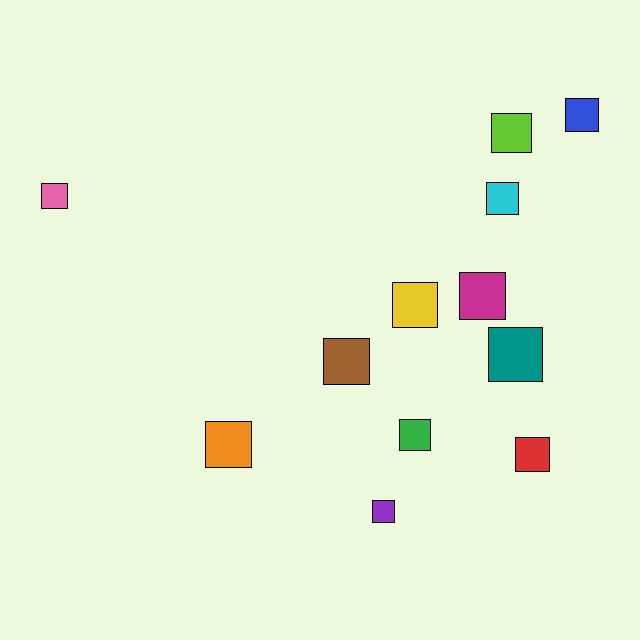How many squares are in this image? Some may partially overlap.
There are 12 squares.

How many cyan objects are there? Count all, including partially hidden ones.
There is 1 cyan object.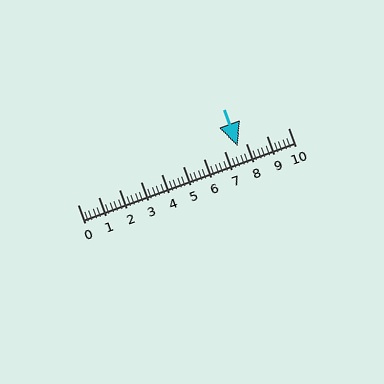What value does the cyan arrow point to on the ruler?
The cyan arrow points to approximately 7.6.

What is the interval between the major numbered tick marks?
The major tick marks are spaced 1 units apart.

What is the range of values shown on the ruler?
The ruler shows values from 0 to 10.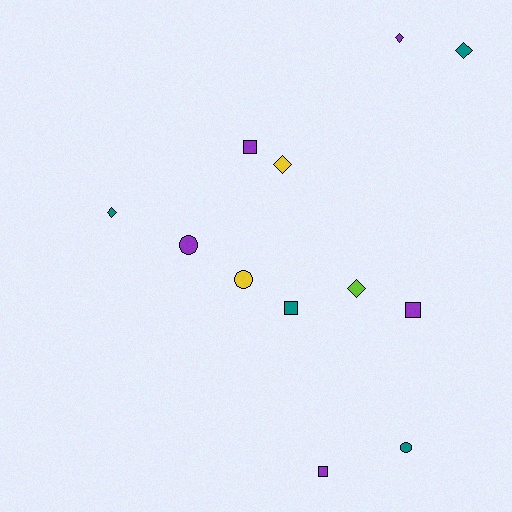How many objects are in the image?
There are 12 objects.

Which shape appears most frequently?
Diamond, with 5 objects.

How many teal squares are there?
There is 1 teal square.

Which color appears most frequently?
Purple, with 5 objects.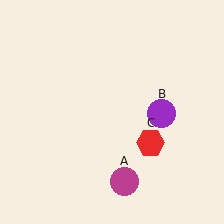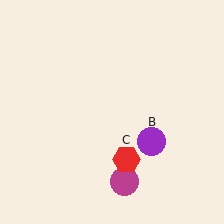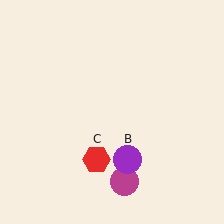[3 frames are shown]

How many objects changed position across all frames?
2 objects changed position: purple circle (object B), red hexagon (object C).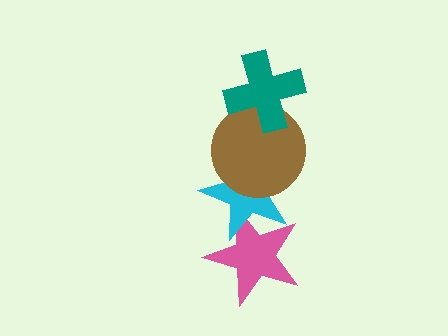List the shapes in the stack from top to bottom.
From top to bottom: the teal cross, the brown circle, the cyan star, the pink star.